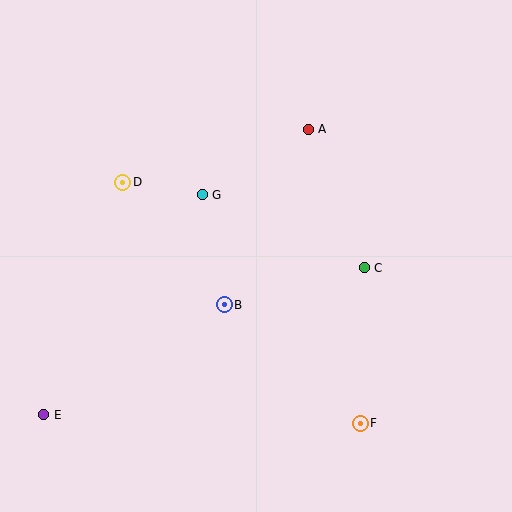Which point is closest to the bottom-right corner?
Point F is closest to the bottom-right corner.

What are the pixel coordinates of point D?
Point D is at (123, 182).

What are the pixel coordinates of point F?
Point F is at (360, 423).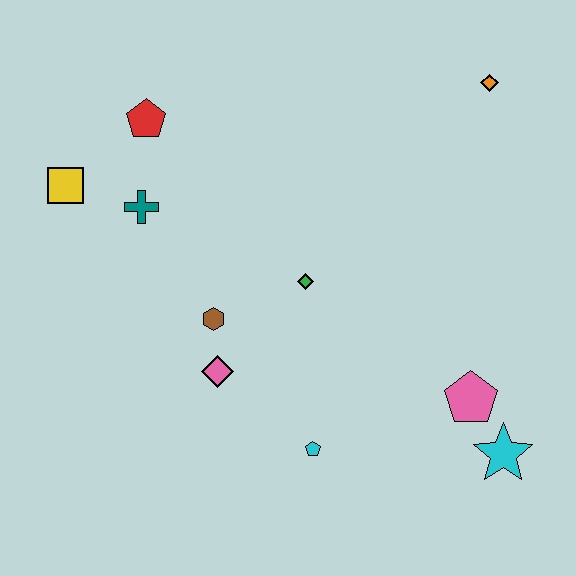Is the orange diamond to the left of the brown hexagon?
No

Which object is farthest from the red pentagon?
The cyan star is farthest from the red pentagon.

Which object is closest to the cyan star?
The pink pentagon is closest to the cyan star.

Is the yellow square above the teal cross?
Yes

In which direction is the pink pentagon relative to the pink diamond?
The pink pentagon is to the right of the pink diamond.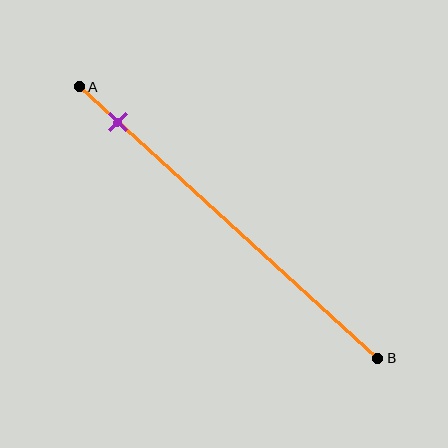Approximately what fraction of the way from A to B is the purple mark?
The purple mark is approximately 15% of the way from A to B.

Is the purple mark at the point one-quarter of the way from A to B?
No, the mark is at about 15% from A, not at the 25% one-quarter point.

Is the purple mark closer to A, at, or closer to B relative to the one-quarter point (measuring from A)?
The purple mark is closer to point A than the one-quarter point of segment AB.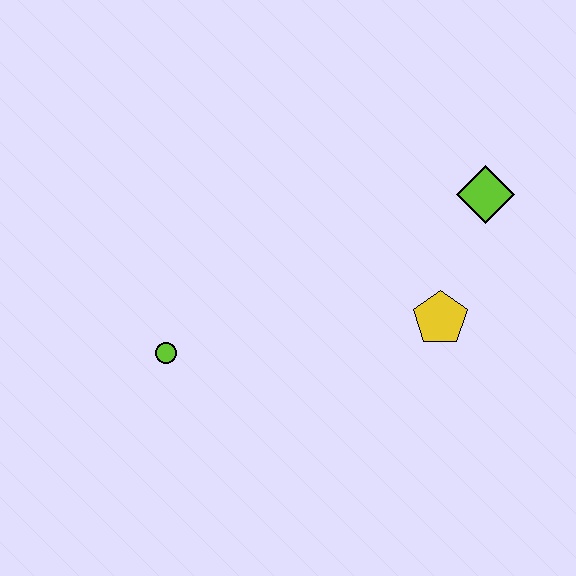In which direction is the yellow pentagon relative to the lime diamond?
The yellow pentagon is below the lime diamond.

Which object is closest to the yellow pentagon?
The lime diamond is closest to the yellow pentagon.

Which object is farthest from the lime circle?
The lime diamond is farthest from the lime circle.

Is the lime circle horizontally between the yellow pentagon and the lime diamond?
No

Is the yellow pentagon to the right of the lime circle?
Yes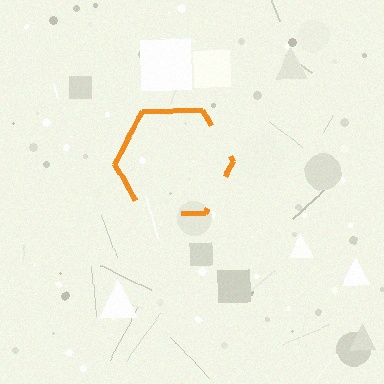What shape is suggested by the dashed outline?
The dashed outline suggests a hexagon.